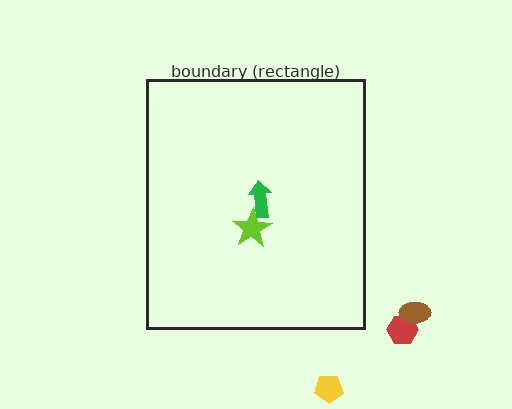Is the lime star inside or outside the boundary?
Inside.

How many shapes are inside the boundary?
2 inside, 3 outside.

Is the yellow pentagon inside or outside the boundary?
Outside.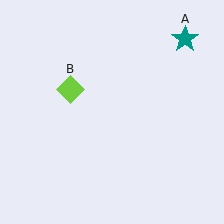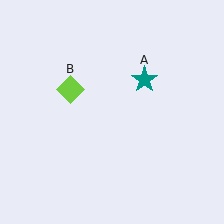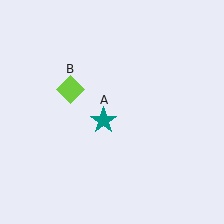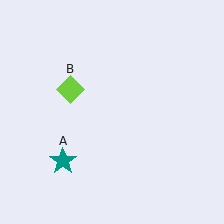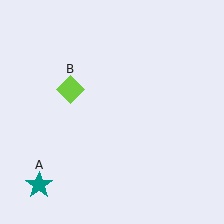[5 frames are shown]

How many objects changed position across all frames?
1 object changed position: teal star (object A).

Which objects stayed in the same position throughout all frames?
Lime diamond (object B) remained stationary.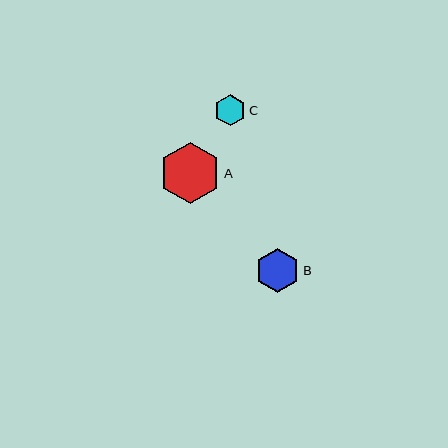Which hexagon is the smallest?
Hexagon C is the smallest with a size of approximately 31 pixels.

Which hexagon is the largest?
Hexagon A is the largest with a size of approximately 61 pixels.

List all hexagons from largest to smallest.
From largest to smallest: A, B, C.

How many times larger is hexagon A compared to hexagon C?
Hexagon A is approximately 2.0 times the size of hexagon C.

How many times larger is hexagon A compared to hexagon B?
Hexagon A is approximately 1.4 times the size of hexagon B.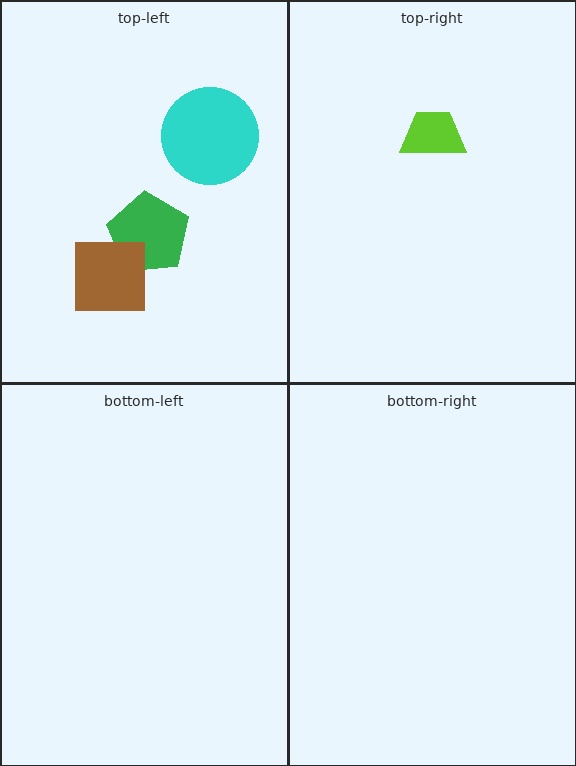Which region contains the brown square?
The top-left region.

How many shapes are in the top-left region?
3.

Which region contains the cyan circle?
The top-left region.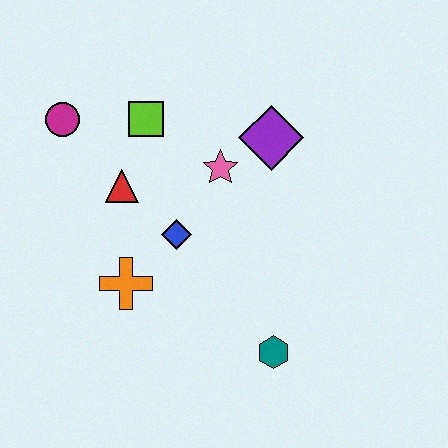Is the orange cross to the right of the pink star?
No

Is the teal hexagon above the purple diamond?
No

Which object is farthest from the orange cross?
The purple diamond is farthest from the orange cross.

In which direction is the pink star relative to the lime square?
The pink star is to the right of the lime square.